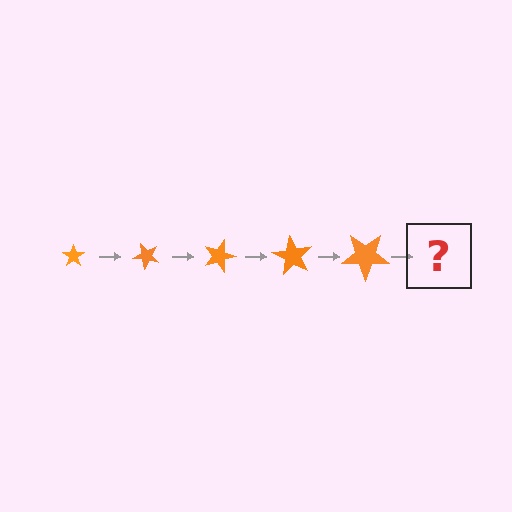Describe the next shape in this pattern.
It should be a star, larger than the previous one and rotated 225 degrees from the start.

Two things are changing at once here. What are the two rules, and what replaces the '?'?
The two rules are that the star grows larger each step and it rotates 45 degrees each step. The '?' should be a star, larger than the previous one and rotated 225 degrees from the start.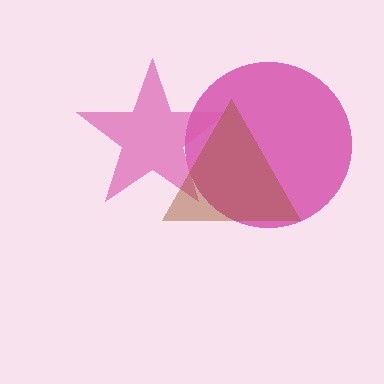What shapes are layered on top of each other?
The layered shapes are: a magenta circle, a pink star, a brown triangle.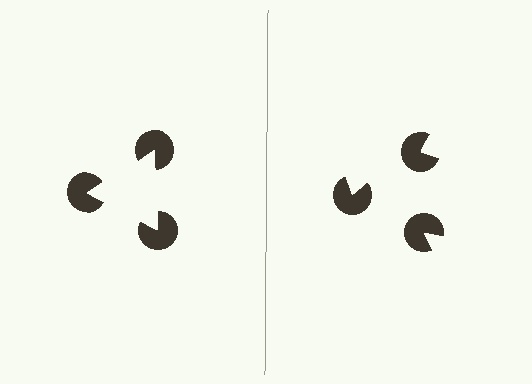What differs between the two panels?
The pac-man discs are positioned identically on both sides; only the wedge orientations differ. On the left they align to a triangle; on the right they are misaligned.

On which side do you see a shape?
An illusory triangle appears on the left side. On the right side the wedge cuts are rotated, so no coherent shape forms.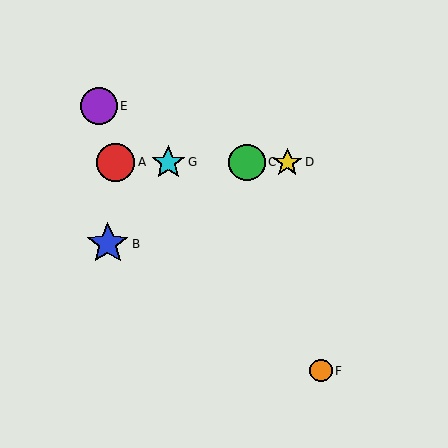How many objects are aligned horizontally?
4 objects (A, C, D, G) are aligned horizontally.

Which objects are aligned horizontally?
Objects A, C, D, G are aligned horizontally.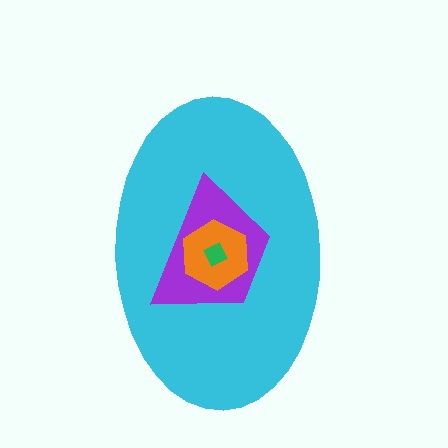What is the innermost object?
The green square.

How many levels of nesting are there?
4.